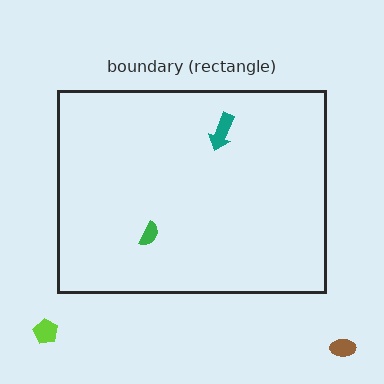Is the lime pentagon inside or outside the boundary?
Outside.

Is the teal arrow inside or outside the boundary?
Inside.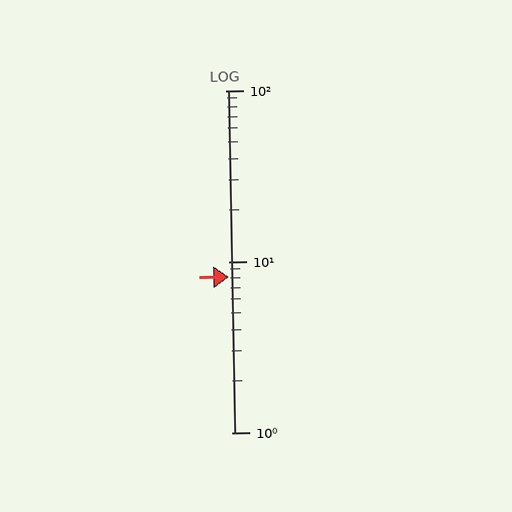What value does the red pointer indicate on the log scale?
The pointer indicates approximately 8.1.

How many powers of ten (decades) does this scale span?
The scale spans 2 decades, from 1 to 100.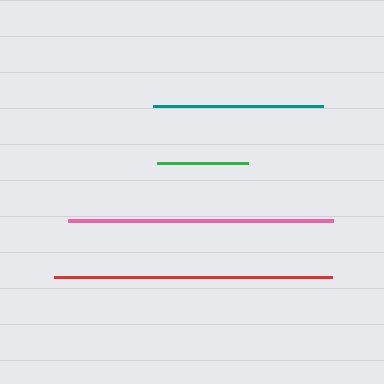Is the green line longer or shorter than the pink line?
The pink line is longer than the green line.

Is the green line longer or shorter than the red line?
The red line is longer than the green line.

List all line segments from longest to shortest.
From longest to shortest: red, pink, teal, green.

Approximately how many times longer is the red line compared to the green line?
The red line is approximately 3.0 times the length of the green line.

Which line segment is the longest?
The red line is the longest at approximately 278 pixels.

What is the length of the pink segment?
The pink segment is approximately 265 pixels long.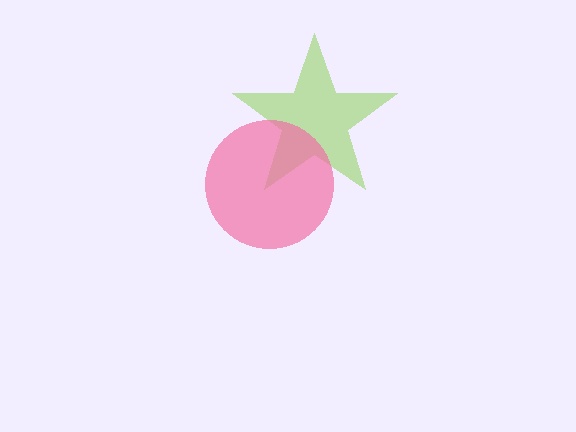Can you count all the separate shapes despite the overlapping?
Yes, there are 2 separate shapes.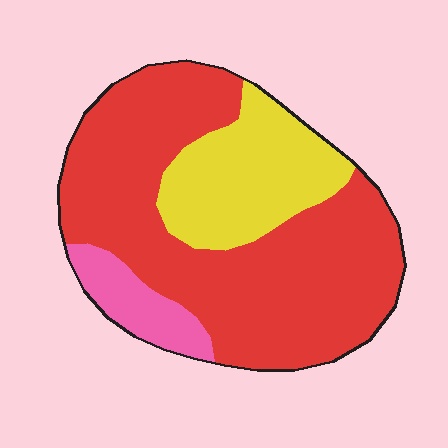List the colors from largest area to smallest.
From largest to smallest: red, yellow, pink.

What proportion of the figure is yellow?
Yellow covers 24% of the figure.